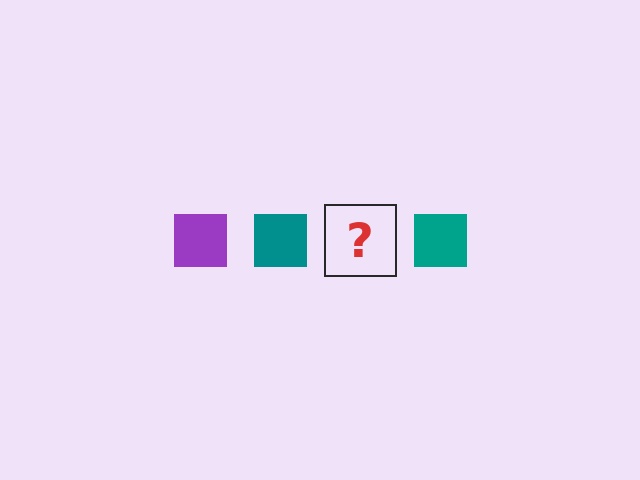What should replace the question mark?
The question mark should be replaced with a purple square.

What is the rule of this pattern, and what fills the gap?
The rule is that the pattern cycles through purple, teal squares. The gap should be filled with a purple square.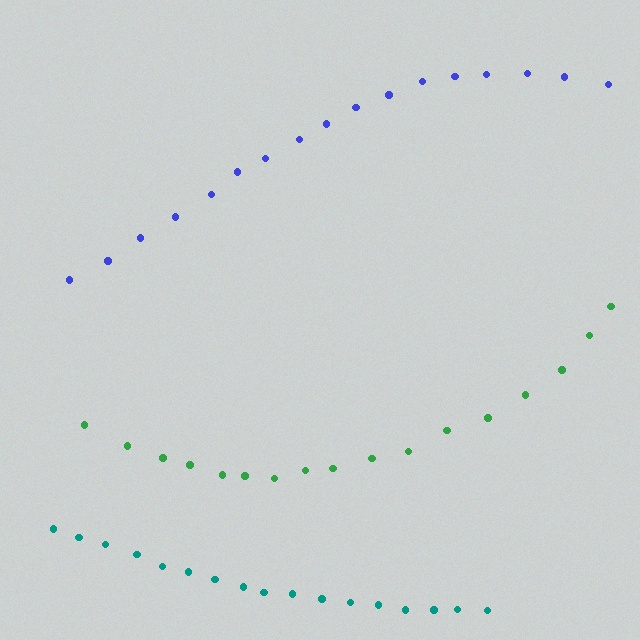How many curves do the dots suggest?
There are 3 distinct paths.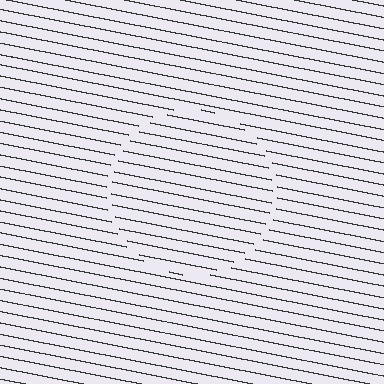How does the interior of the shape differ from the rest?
The interior of the shape contains the same grating, shifted by half a period — the contour is defined by the phase discontinuity where line-ends from the inner and outer gratings abut.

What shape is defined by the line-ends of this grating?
An illusory circle. The interior of the shape contains the same grating, shifted by half a period — the contour is defined by the phase discontinuity where line-ends from the inner and outer gratings abut.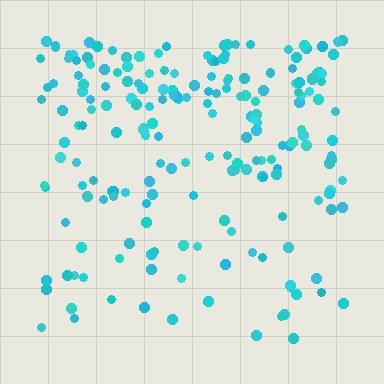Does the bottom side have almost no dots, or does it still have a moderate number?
Still a moderate number, just noticeably fewer than the top.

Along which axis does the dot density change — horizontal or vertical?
Vertical.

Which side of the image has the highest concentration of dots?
The top.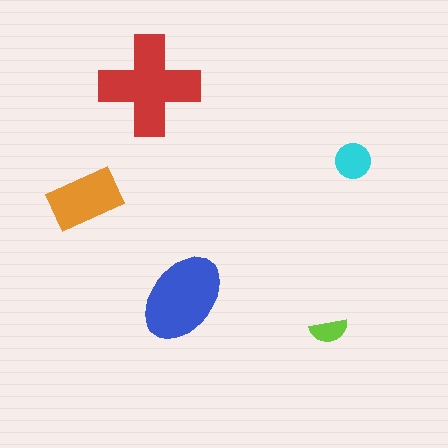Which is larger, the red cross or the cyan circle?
The red cross.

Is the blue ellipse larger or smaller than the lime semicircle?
Larger.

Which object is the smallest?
The lime semicircle.